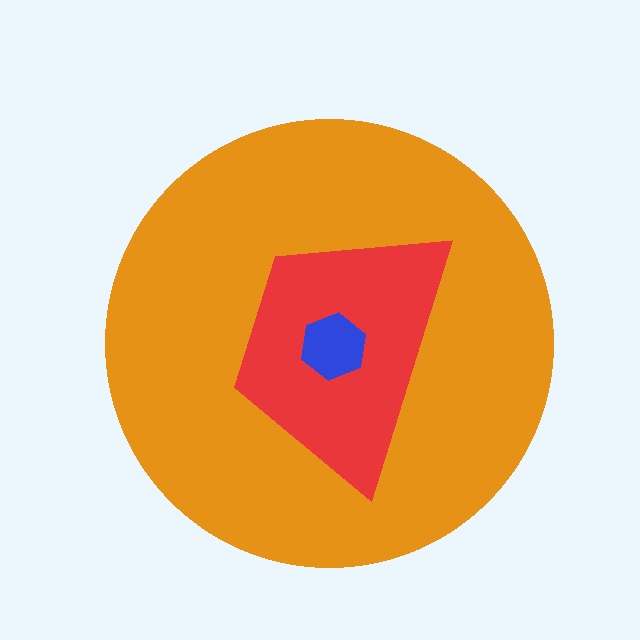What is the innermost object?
The blue hexagon.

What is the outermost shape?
The orange circle.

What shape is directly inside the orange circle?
The red trapezoid.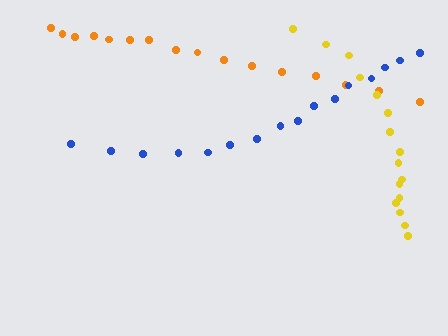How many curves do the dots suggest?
There are 3 distinct paths.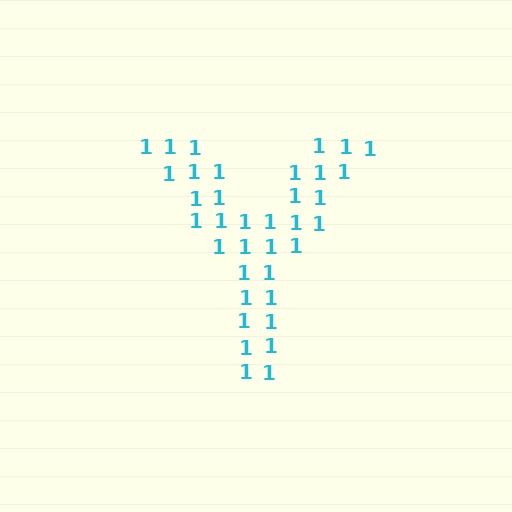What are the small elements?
The small elements are digit 1's.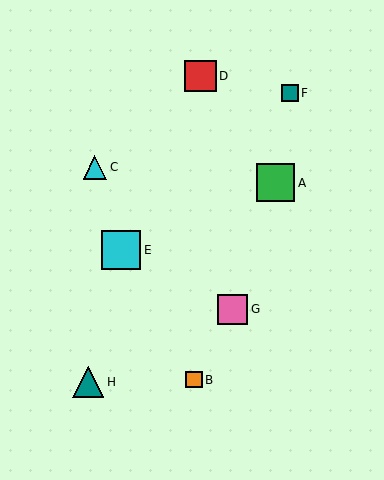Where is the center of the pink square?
The center of the pink square is at (233, 309).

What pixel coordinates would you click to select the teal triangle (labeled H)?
Click at (88, 382) to select the teal triangle H.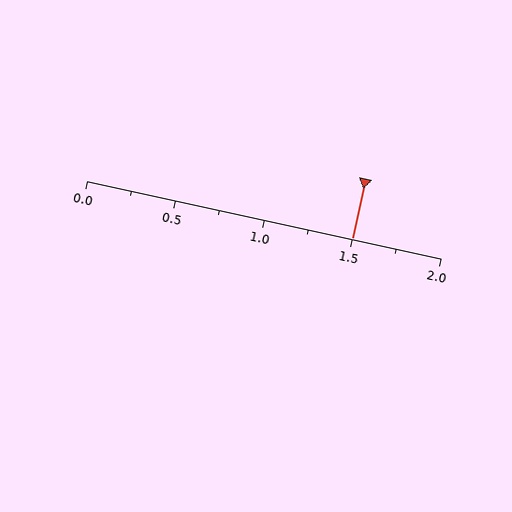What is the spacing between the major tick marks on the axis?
The major ticks are spaced 0.5 apart.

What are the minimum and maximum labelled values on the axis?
The axis runs from 0.0 to 2.0.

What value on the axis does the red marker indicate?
The marker indicates approximately 1.5.